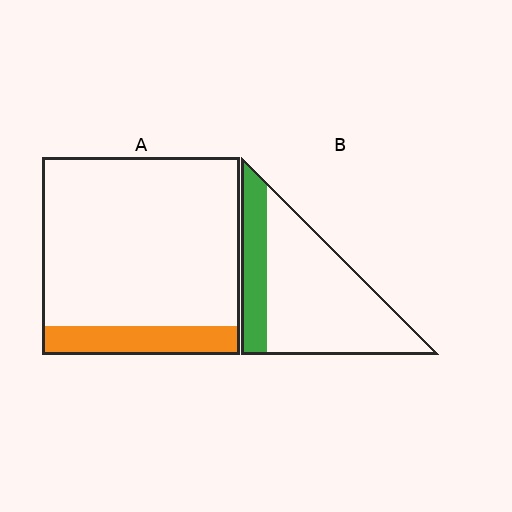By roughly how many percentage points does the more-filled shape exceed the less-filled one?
By roughly 10 percentage points (B over A).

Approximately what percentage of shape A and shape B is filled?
A is approximately 15% and B is approximately 25%.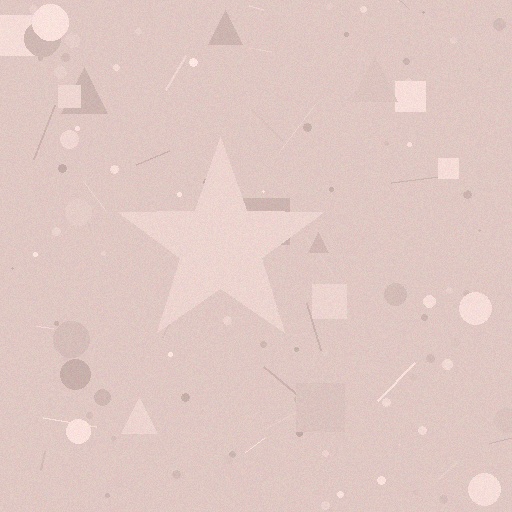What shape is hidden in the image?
A star is hidden in the image.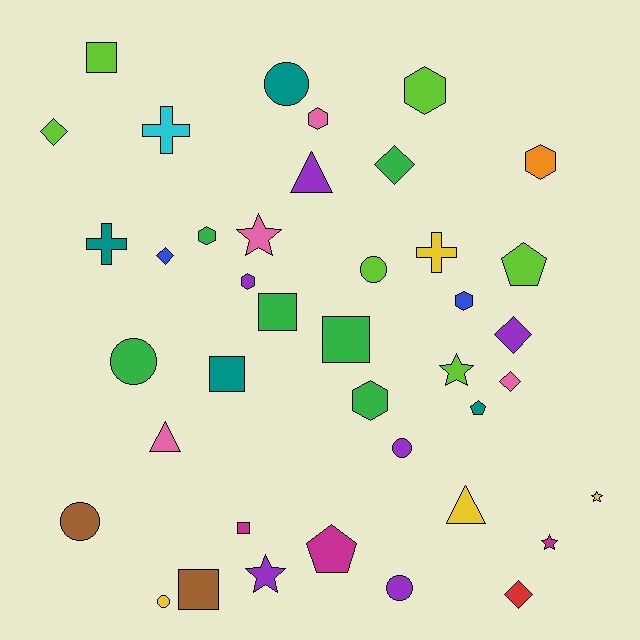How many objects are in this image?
There are 40 objects.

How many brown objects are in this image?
There are 2 brown objects.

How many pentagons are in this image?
There are 3 pentagons.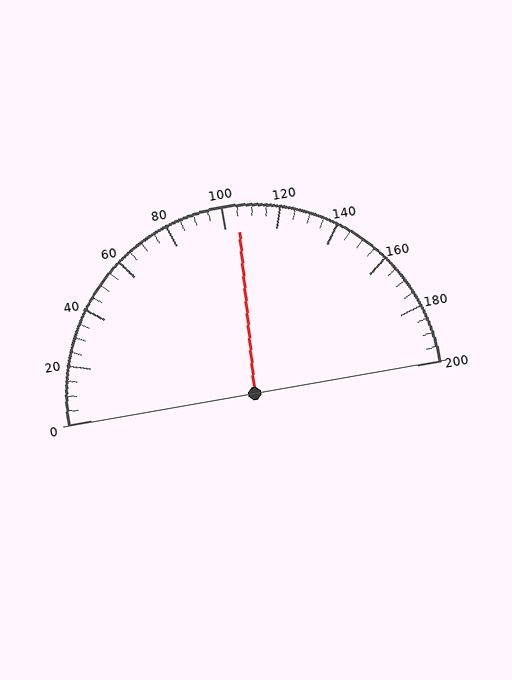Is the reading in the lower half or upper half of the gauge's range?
The reading is in the upper half of the range (0 to 200).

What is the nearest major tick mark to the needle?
The nearest major tick mark is 100.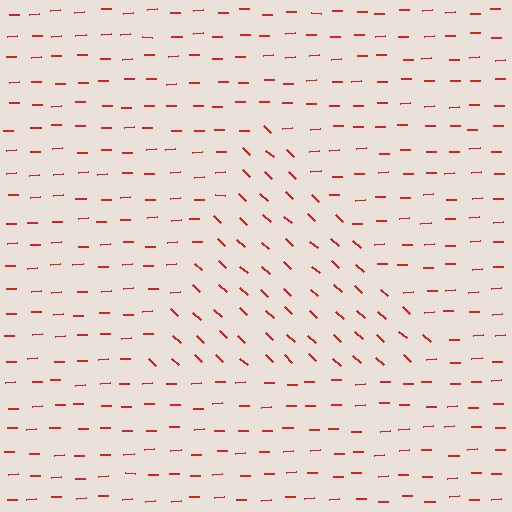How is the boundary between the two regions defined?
The boundary is defined purely by a change in line orientation (approximately 45 degrees difference). All lines are the same color and thickness.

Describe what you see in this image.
The image is filled with small red line segments. A triangle region in the image has lines oriented differently from the surrounding lines, creating a visible texture boundary.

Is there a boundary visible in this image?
Yes, there is a texture boundary formed by a change in line orientation.